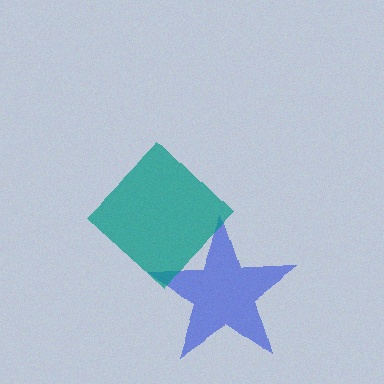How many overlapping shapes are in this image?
There are 2 overlapping shapes in the image.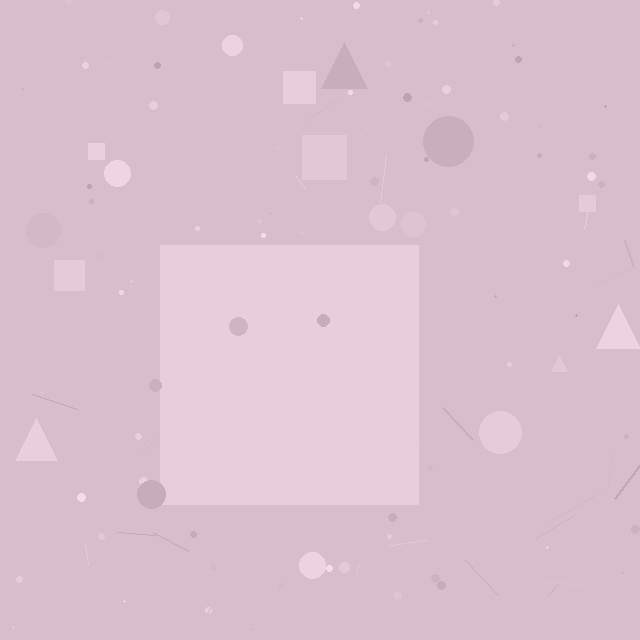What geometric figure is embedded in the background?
A square is embedded in the background.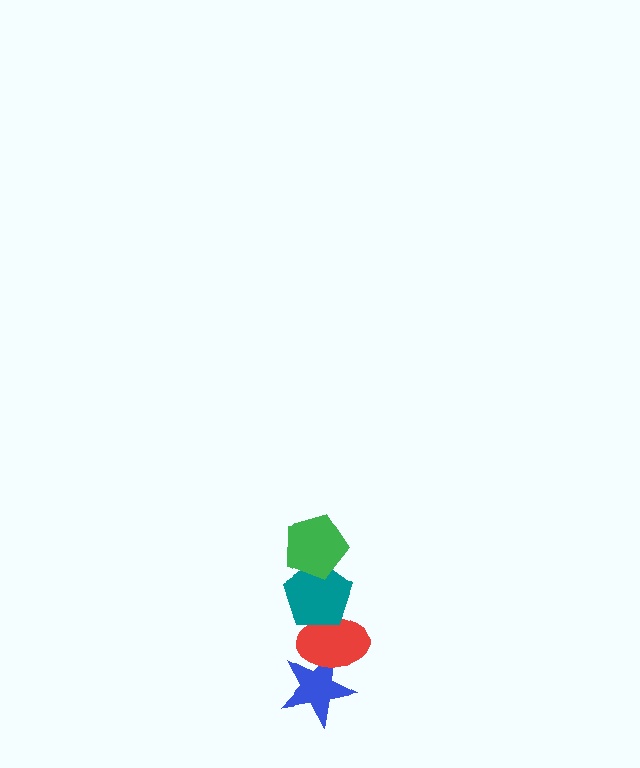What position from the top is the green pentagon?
The green pentagon is 1st from the top.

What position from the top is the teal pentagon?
The teal pentagon is 2nd from the top.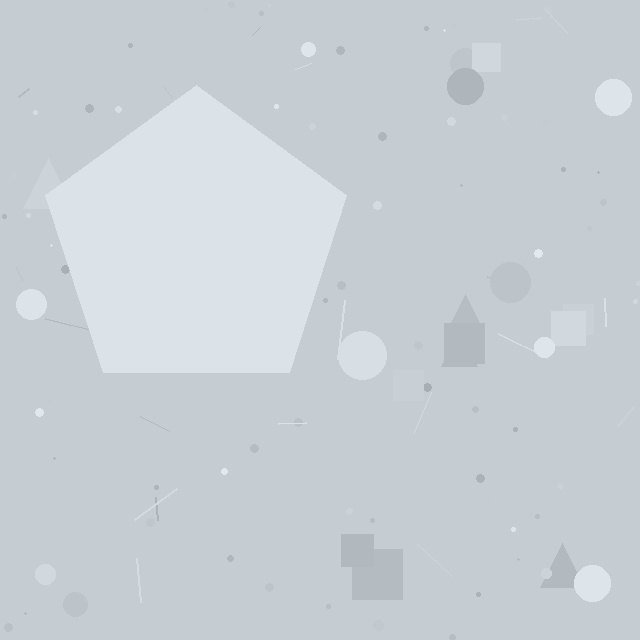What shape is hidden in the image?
A pentagon is hidden in the image.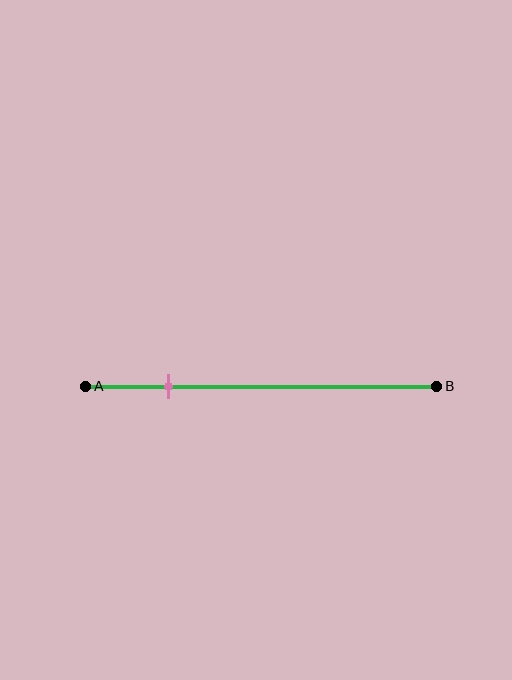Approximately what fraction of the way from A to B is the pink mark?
The pink mark is approximately 25% of the way from A to B.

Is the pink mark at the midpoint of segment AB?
No, the mark is at about 25% from A, not at the 50% midpoint.